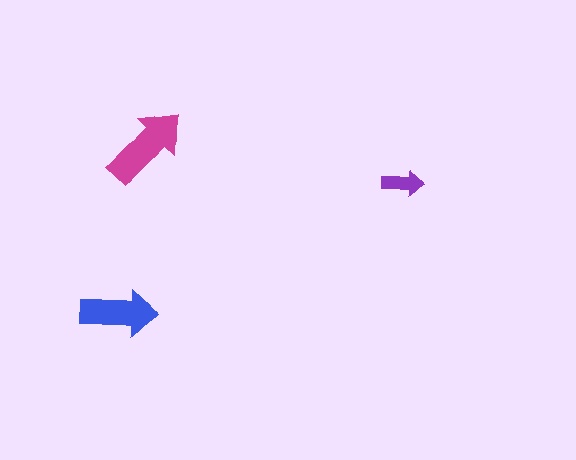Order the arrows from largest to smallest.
the magenta one, the blue one, the purple one.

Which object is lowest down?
The blue arrow is bottommost.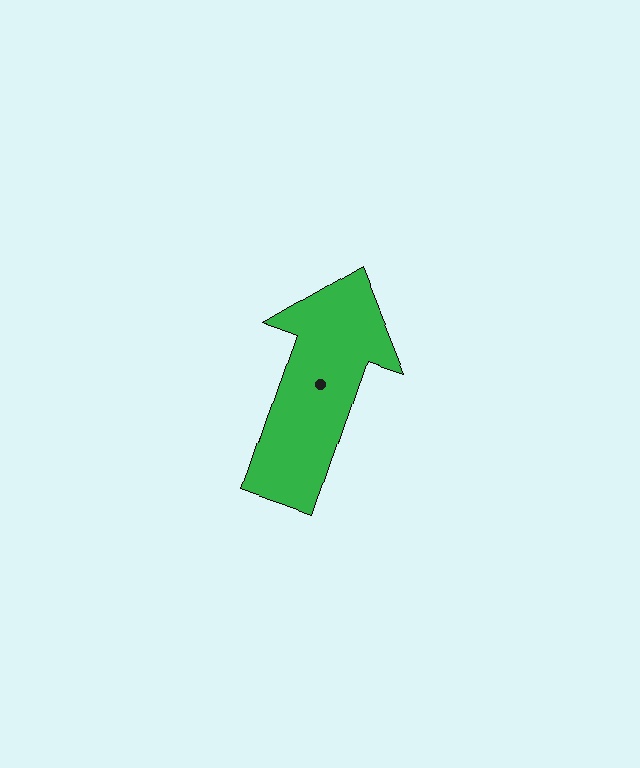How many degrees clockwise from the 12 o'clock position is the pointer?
Approximately 19 degrees.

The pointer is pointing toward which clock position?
Roughly 1 o'clock.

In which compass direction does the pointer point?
North.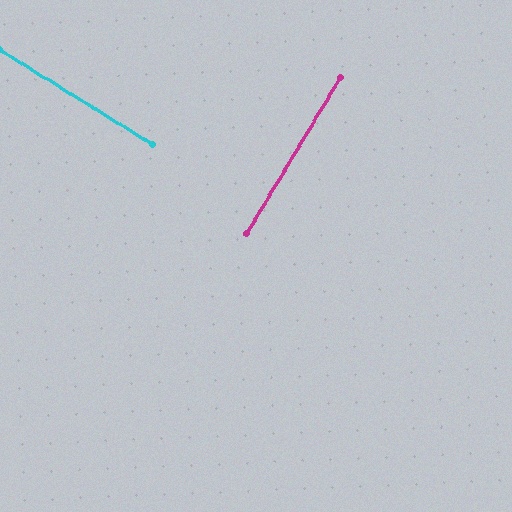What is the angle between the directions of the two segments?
Approximately 89 degrees.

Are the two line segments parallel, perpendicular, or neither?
Perpendicular — they meet at approximately 89°.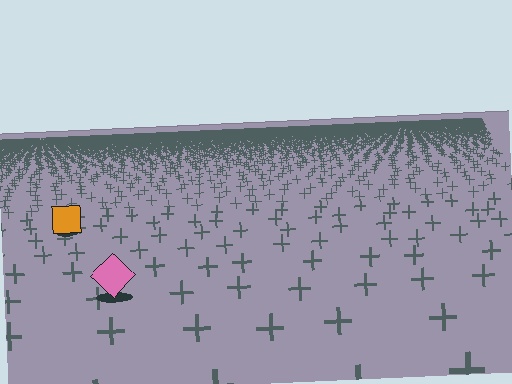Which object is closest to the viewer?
The pink diamond is closest. The texture marks near it are larger and more spread out.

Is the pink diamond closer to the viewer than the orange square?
Yes. The pink diamond is closer — you can tell from the texture gradient: the ground texture is coarser near it.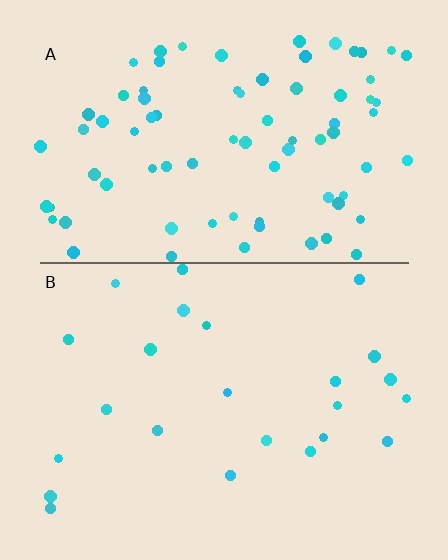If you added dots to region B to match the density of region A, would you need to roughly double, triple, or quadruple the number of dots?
Approximately triple.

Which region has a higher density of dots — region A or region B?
A (the top).